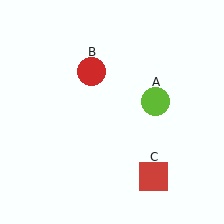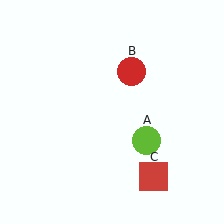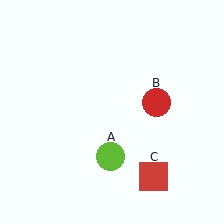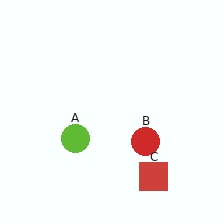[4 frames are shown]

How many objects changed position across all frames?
2 objects changed position: lime circle (object A), red circle (object B).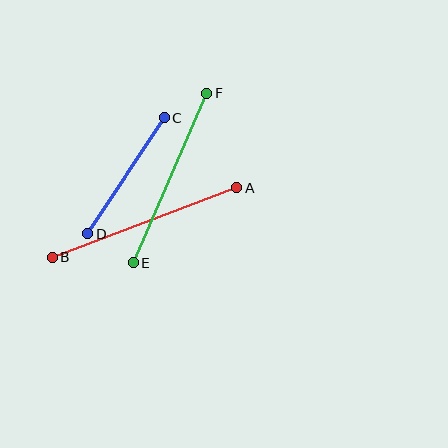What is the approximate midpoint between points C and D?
The midpoint is at approximately (126, 176) pixels.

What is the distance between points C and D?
The distance is approximately 139 pixels.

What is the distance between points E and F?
The distance is approximately 185 pixels.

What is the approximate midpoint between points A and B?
The midpoint is at approximately (145, 223) pixels.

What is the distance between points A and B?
The distance is approximately 197 pixels.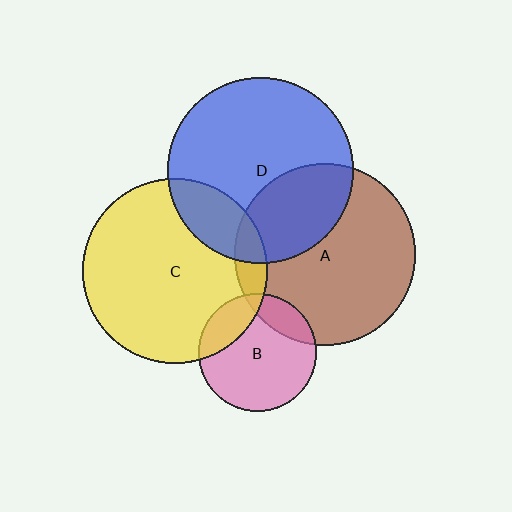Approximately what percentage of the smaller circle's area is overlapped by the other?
Approximately 15%.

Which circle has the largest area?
Circle D (blue).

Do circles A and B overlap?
Yes.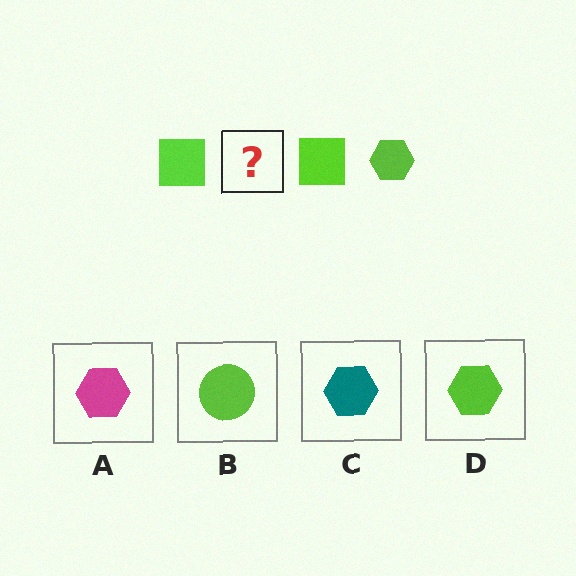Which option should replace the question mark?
Option D.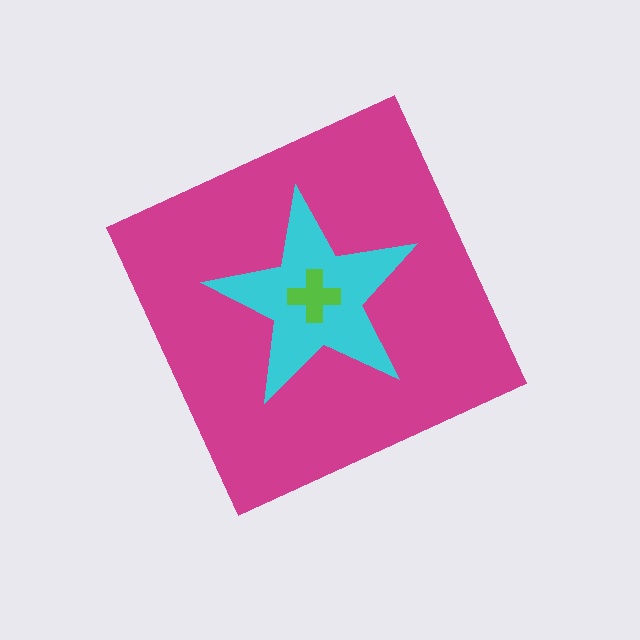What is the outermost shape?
The magenta diamond.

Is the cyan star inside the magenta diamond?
Yes.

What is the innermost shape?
The lime cross.